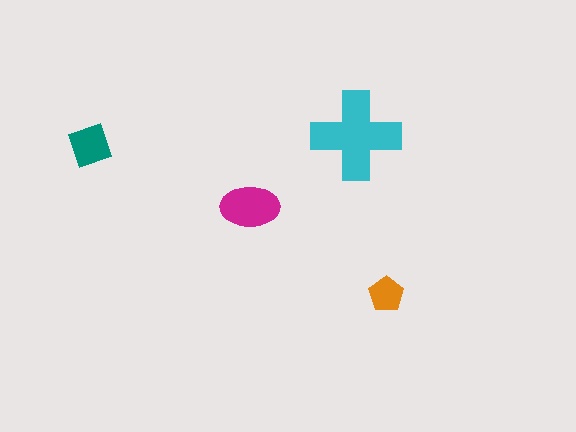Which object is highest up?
The cyan cross is topmost.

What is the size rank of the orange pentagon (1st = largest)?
4th.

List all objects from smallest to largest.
The orange pentagon, the teal diamond, the magenta ellipse, the cyan cross.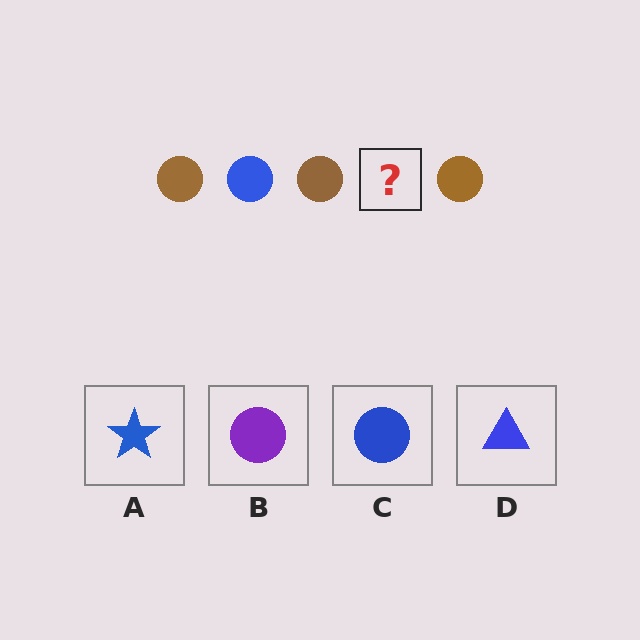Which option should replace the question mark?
Option C.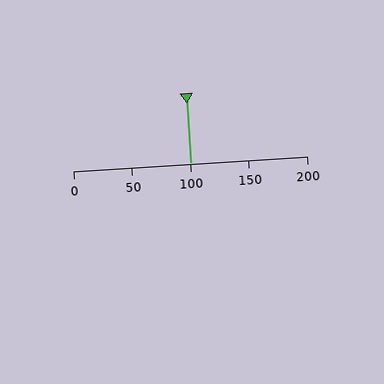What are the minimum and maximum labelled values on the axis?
The axis runs from 0 to 200.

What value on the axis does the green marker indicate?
The marker indicates approximately 100.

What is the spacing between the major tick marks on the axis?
The major ticks are spaced 50 apart.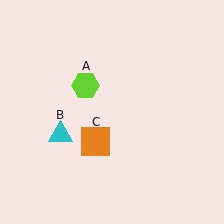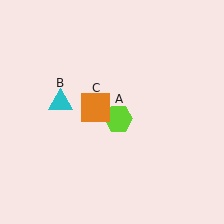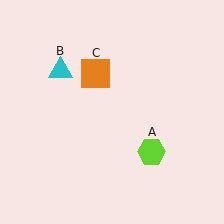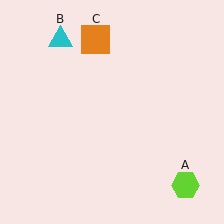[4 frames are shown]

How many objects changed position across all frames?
3 objects changed position: lime hexagon (object A), cyan triangle (object B), orange square (object C).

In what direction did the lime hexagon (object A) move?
The lime hexagon (object A) moved down and to the right.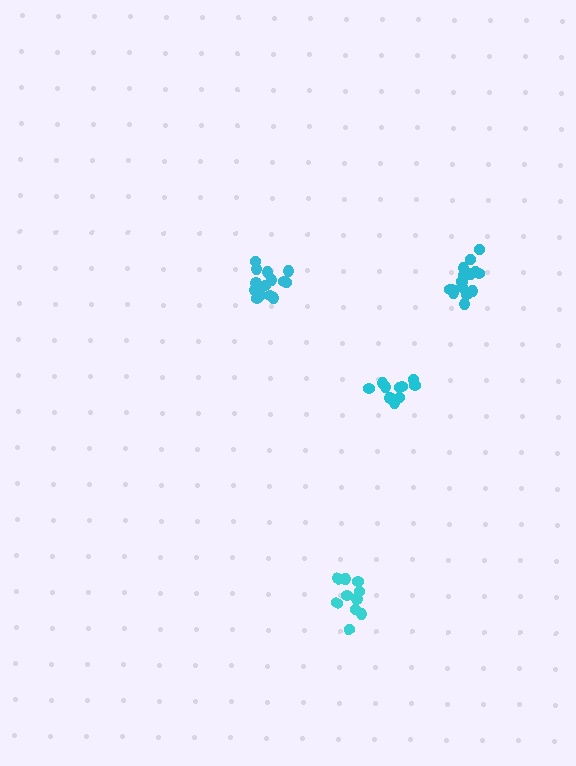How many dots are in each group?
Group 1: 14 dots, Group 2: 10 dots, Group 3: 10 dots, Group 4: 15 dots (49 total).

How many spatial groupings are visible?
There are 4 spatial groupings.